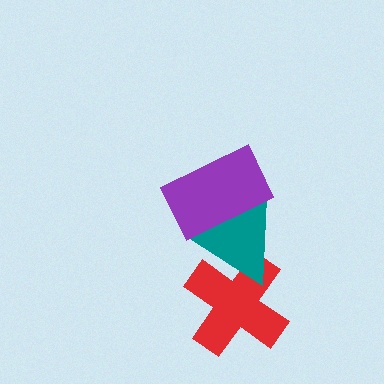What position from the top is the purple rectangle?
The purple rectangle is 1st from the top.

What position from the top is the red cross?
The red cross is 3rd from the top.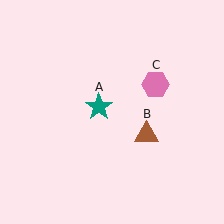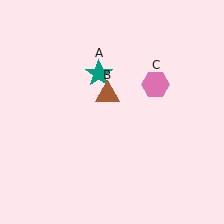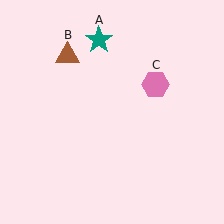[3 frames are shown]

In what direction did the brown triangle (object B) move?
The brown triangle (object B) moved up and to the left.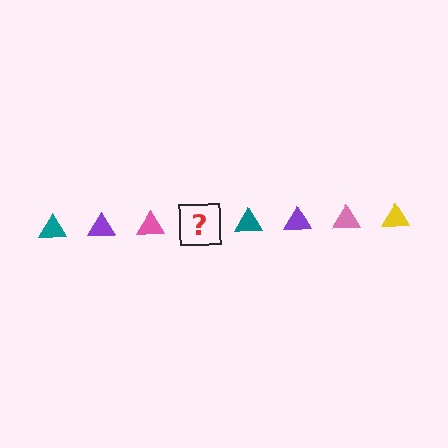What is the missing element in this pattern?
The missing element is a yellow triangle.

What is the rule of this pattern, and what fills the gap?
The rule is that the pattern cycles through teal, purple, pink, yellow triangles. The gap should be filled with a yellow triangle.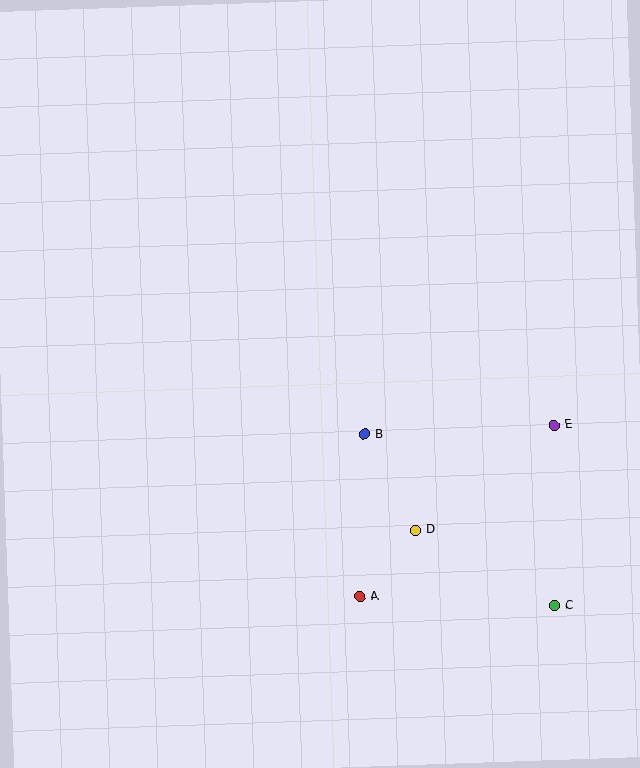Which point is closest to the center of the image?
Point B at (364, 434) is closest to the center.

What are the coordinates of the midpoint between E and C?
The midpoint between E and C is at (554, 515).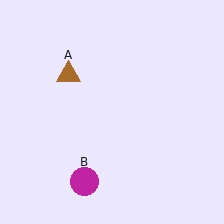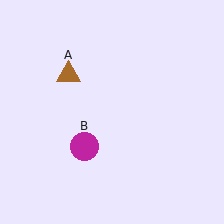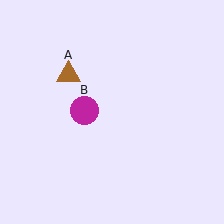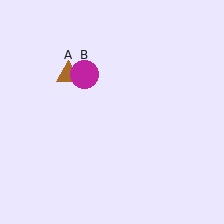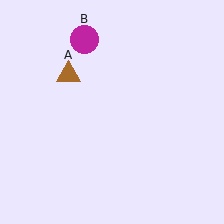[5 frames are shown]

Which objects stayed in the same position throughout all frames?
Brown triangle (object A) remained stationary.